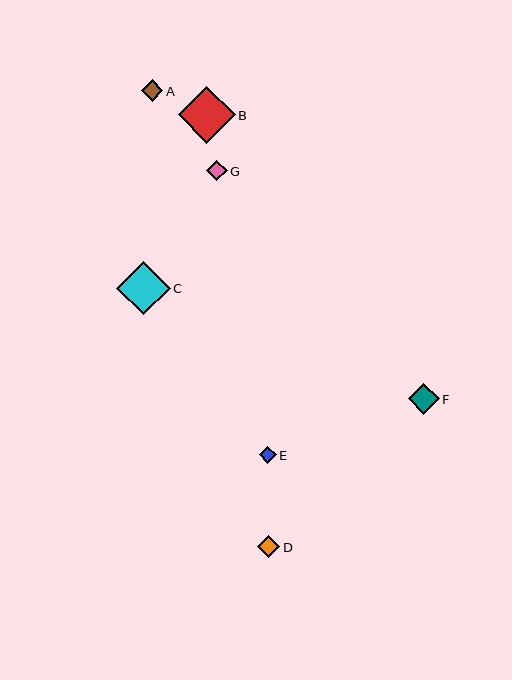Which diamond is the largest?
Diamond B is the largest with a size of approximately 56 pixels.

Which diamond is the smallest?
Diamond E is the smallest with a size of approximately 17 pixels.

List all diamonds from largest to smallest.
From largest to smallest: B, C, F, D, A, G, E.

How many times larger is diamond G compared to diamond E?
Diamond G is approximately 1.2 times the size of diamond E.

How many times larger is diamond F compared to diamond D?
Diamond F is approximately 1.4 times the size of diamond D.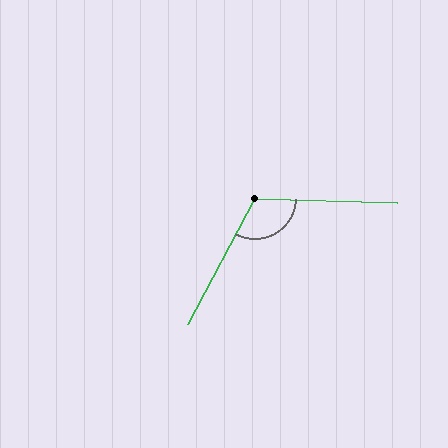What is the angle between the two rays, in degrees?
Approximately 116 degrees.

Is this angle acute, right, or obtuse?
It is obtuse.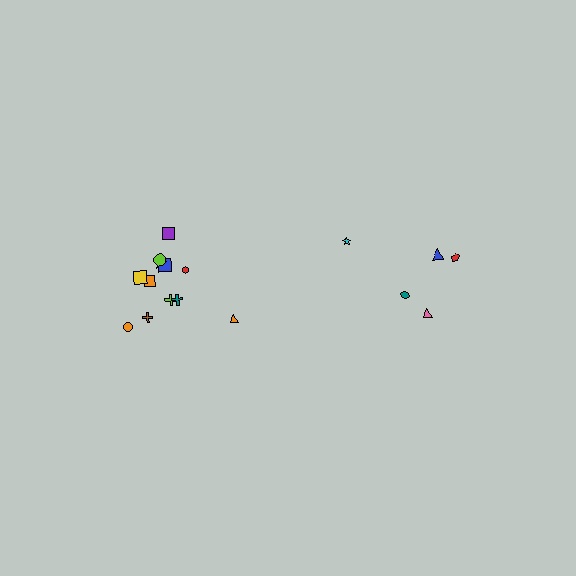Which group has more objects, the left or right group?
The left group.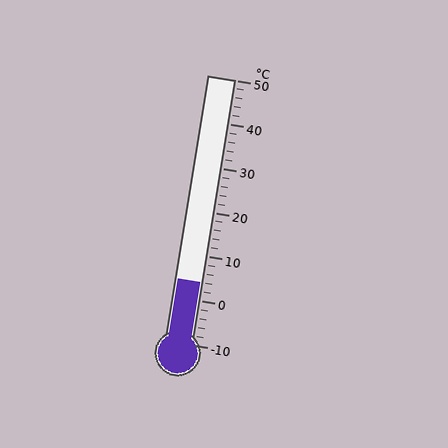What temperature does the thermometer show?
The thermometer shows approximately 4°C.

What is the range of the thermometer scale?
The thermometer scale ranges from -10°C to 50°C.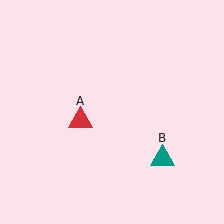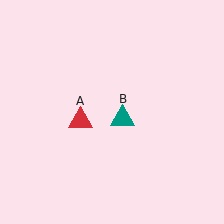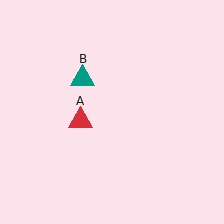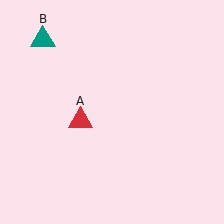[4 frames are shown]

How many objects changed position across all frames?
1 object changed position: teal triangle (object B).